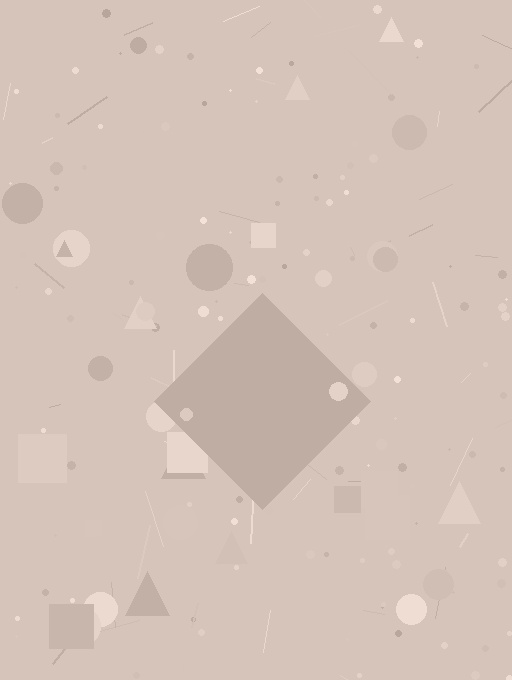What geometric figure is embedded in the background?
A diamond is embedded in the background.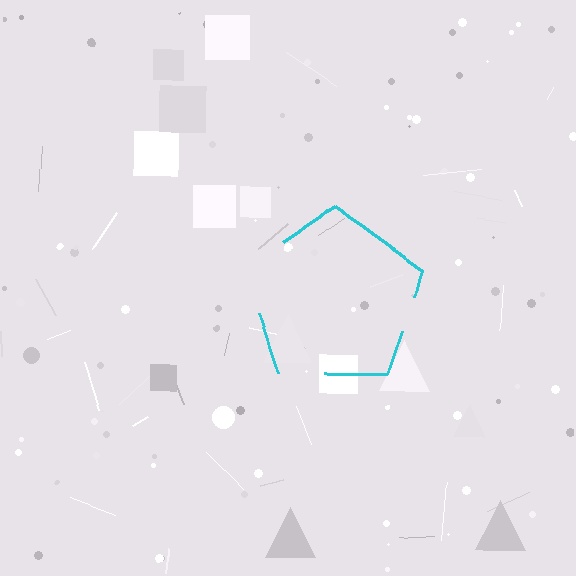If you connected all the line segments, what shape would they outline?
They would outline a pentagon.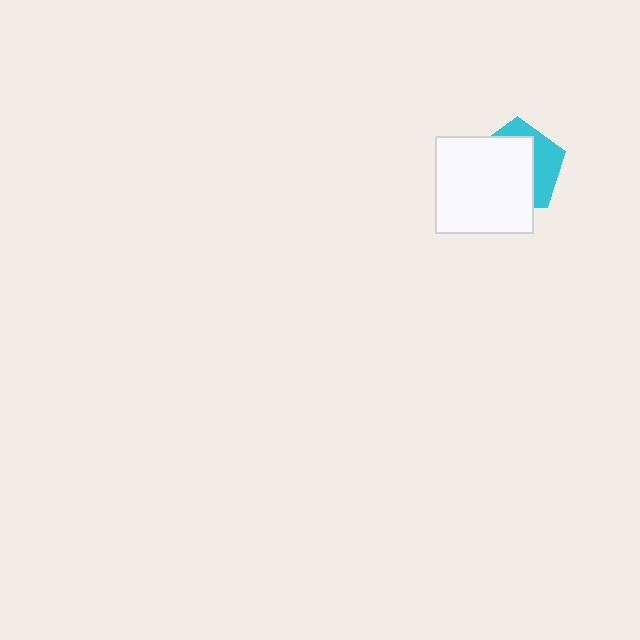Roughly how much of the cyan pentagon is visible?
A small part of it is visible (roughly 36%).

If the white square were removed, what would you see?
You would see the complete cyan pentagon.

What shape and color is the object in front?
The object in front is a white square.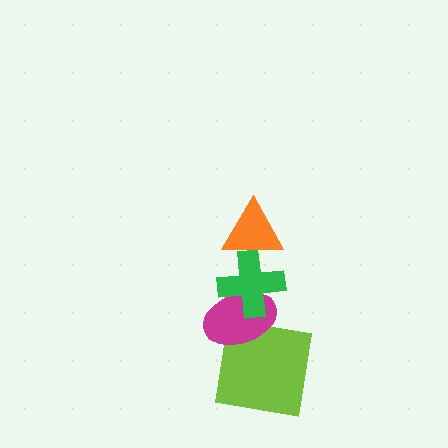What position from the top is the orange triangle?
The orange triangle is 1st from the top.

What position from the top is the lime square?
The lime square is 4th from the top.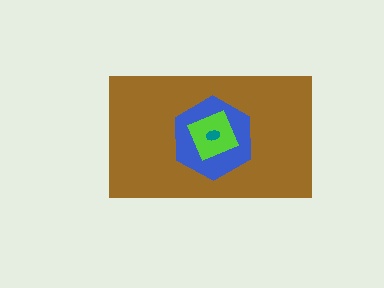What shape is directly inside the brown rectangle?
The blue hexagon.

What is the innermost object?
The teal ellipse.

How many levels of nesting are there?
4.